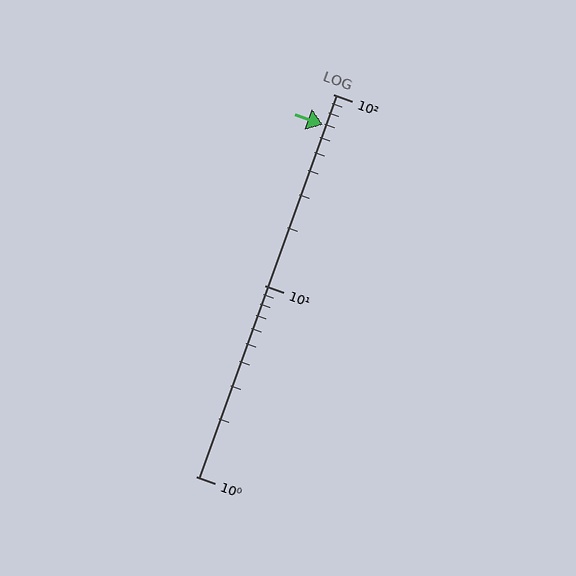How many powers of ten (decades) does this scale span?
The scale spans 2 decades, from 1 to 100.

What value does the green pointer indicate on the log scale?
The pointer indicates approximately 69.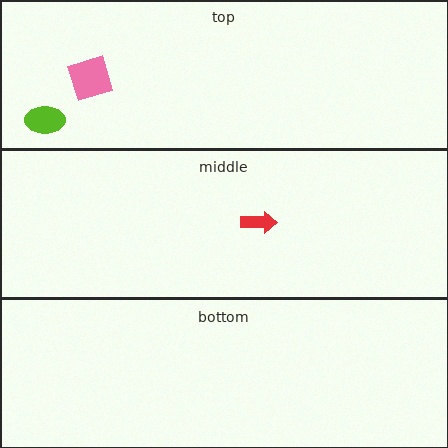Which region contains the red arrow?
The middle region.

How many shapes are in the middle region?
1.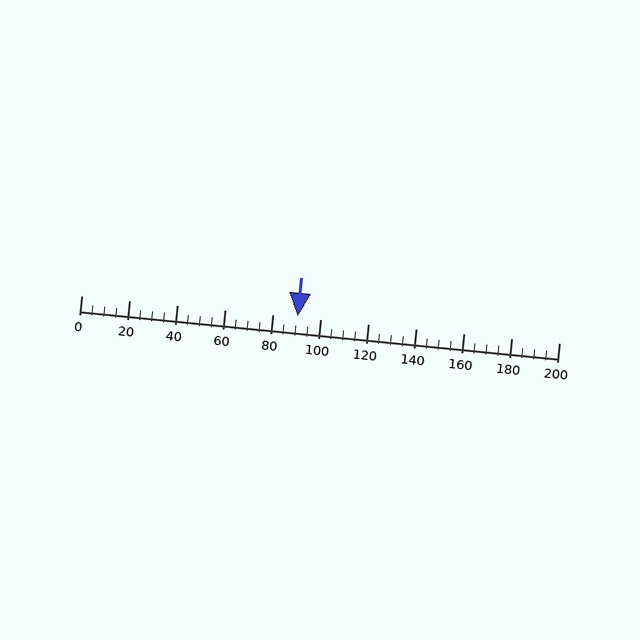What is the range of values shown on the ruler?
The ruler shows values from 0 to 200.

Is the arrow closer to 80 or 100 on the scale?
The arrow is closer to 100.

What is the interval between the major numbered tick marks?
The major tick marks are spaced 20 units apart.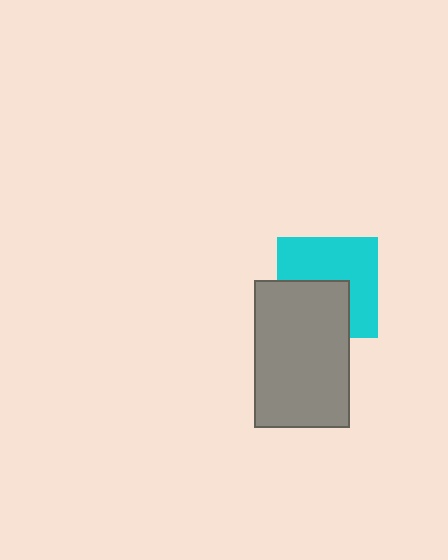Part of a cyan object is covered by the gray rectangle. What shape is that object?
It is a square.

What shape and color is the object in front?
The object in front is a gray rectangle.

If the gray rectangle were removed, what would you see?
You would see the complete cyan square.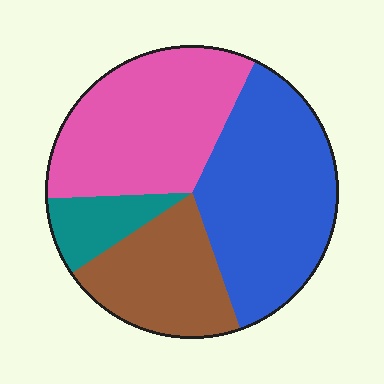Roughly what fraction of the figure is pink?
Pink covers roughly 35% of the figure.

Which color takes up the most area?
Blue, at roughly 35%.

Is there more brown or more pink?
Pink.